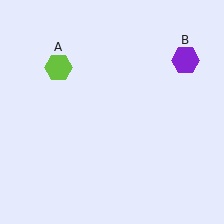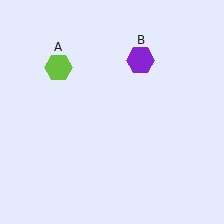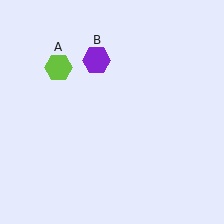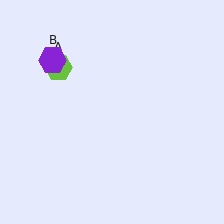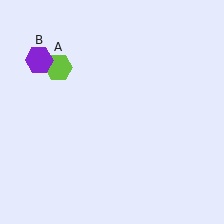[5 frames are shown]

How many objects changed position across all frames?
1 object changed position: purple hexagon (object B).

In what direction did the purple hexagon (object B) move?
The purple hexagon (object B) moved left.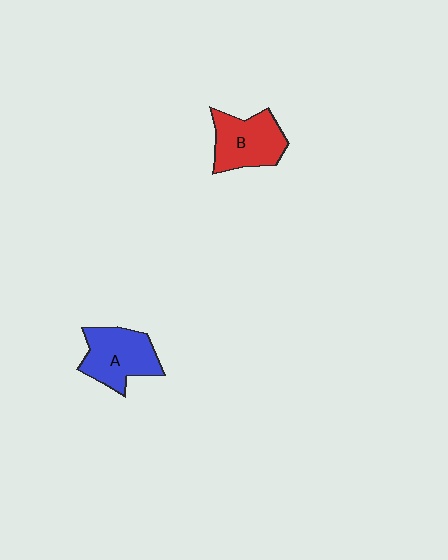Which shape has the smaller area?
Shape B (red).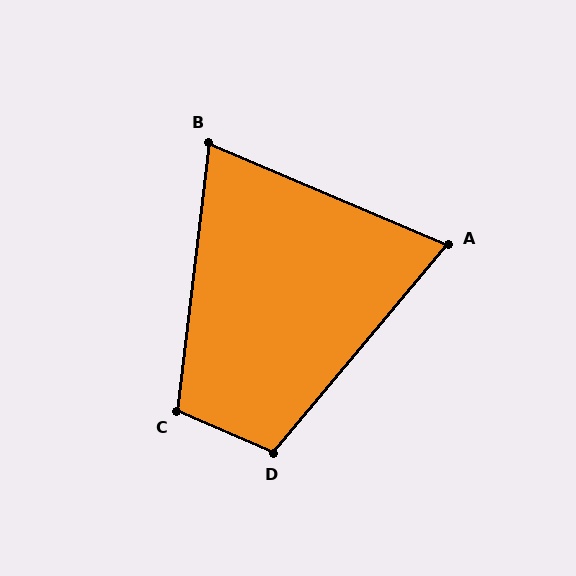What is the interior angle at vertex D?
Approximately 106 degrees (obtuse).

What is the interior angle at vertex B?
Approximately 74 degrees (acute).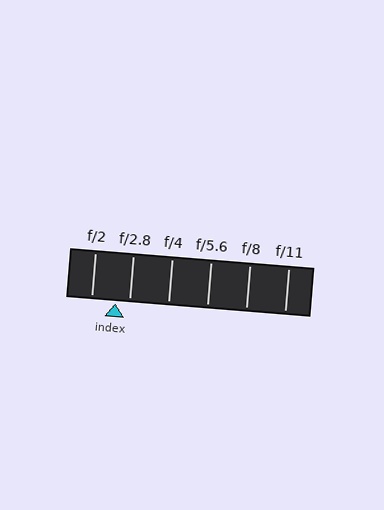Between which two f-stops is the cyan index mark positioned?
The index mark is between f/2 and f/2.8.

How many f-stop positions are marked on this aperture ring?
There are 6 f-stop positions marked.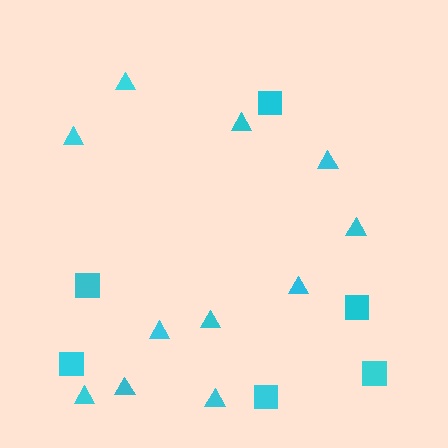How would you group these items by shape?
There are 2 groups: one group of squares (6) and one group of triangles (11).